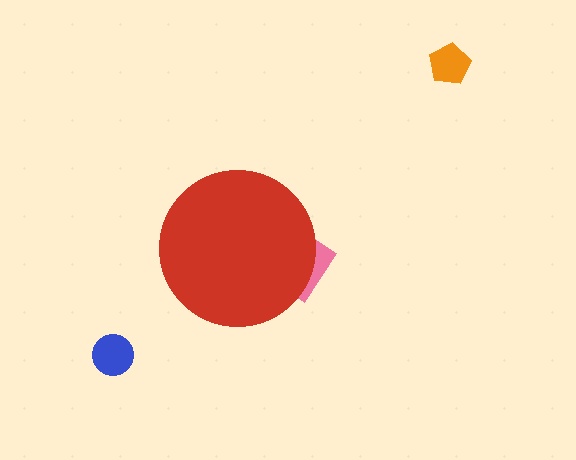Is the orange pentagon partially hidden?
No, the orange pentagon is fully visible.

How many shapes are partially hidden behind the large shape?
1 shape is partially hidden.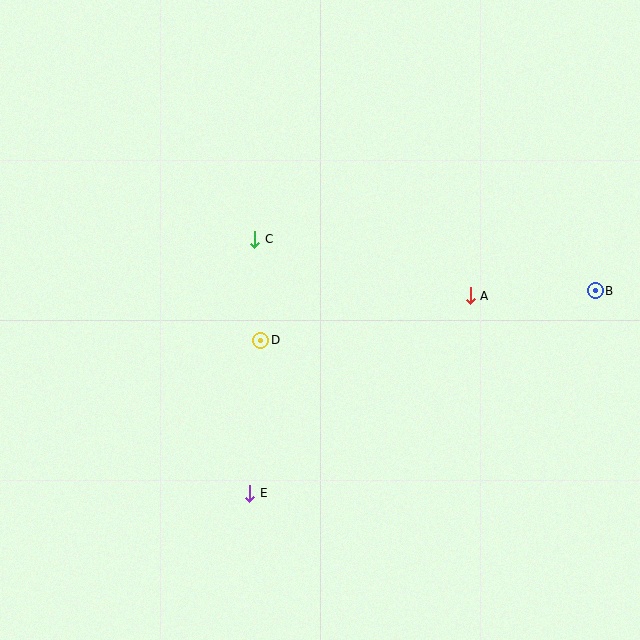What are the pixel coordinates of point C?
Point C is at (255, 239).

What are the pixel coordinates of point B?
Point B is at (595, 291).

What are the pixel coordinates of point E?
Point E is at (250, 493).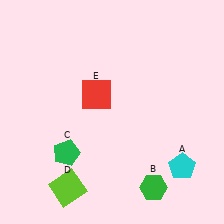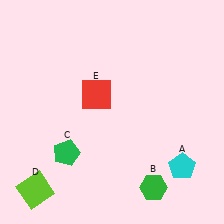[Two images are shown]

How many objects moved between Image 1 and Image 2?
1 object moved between the two images.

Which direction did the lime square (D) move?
The lime square (D) moved left.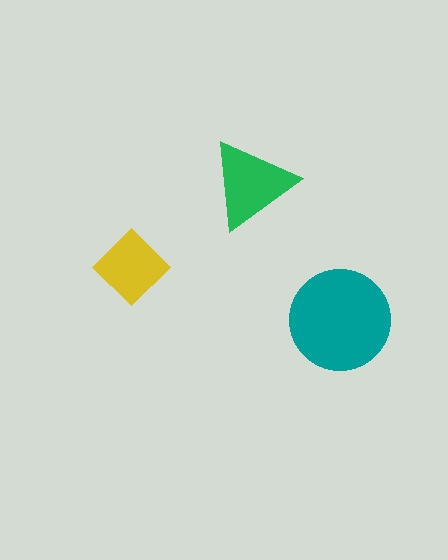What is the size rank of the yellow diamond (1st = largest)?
3rd.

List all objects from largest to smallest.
The teal circle, the green triangle, the yellow diamond.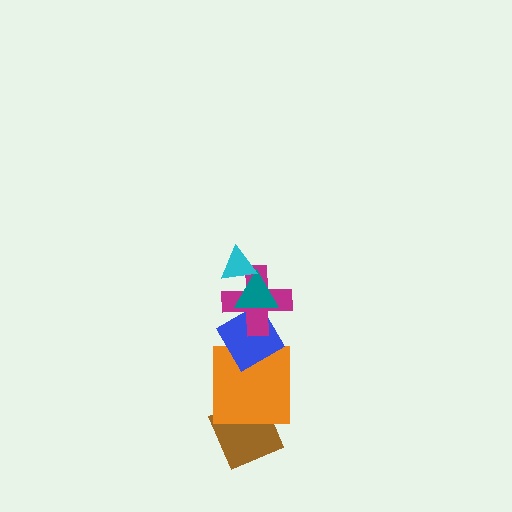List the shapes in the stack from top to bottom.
From top to bottom: the cyan triangle, the teal triangle, the magenta cross, the blue diamond, the orange square, the brown diamond.